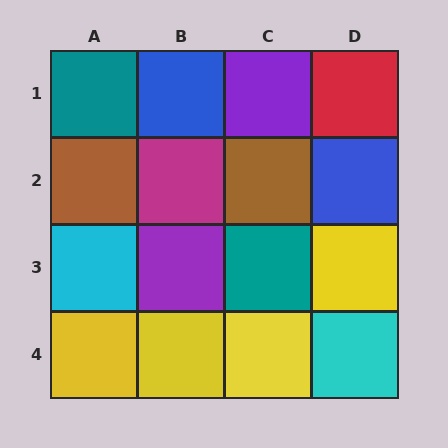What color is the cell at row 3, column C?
Teal.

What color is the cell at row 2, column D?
Blue.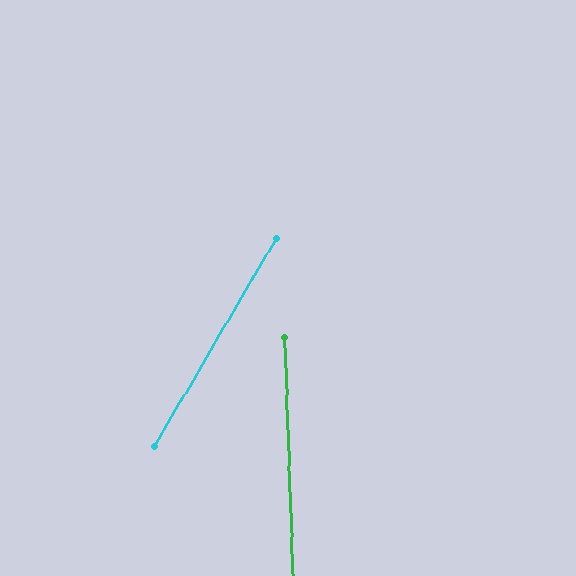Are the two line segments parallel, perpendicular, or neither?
Neither parallel nor perpendicular — they differ by about 32°.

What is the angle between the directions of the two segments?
Approximately 32 degrees.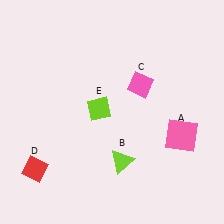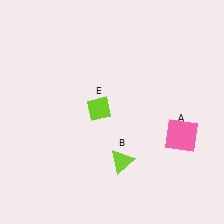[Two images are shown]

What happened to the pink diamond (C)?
The pink diamond (C) was removed in Image 2. It was in the top-right area of Image 1.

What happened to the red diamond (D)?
The red diamond (D) was removed in Image 2. It was in the bottom-left area of Image 1.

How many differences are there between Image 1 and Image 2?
There are 2 differences between the two images.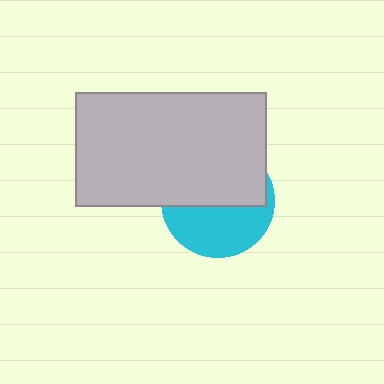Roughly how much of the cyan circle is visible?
A small part of it is visible (roughly 45%).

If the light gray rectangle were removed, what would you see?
You would see the complete cyan circle.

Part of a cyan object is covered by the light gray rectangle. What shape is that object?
It is a circle.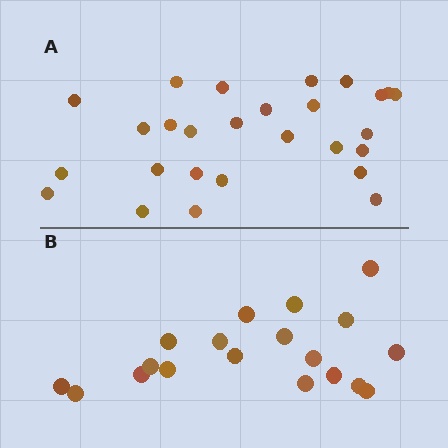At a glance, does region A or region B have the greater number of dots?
Region A (the top region) has more dots.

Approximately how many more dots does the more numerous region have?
Region A has roughly 8 or so more dots than region B.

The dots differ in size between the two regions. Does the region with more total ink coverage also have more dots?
No. Region B has more total ink coverage because its dots are larger, but region A actually contains more individual dots. Total area can be misleading — the number of items is what matters here.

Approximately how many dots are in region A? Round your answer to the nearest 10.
About 30 dots. (The exact count is 27, which rounds to 30.)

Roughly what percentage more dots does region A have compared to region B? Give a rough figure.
About 40% more.